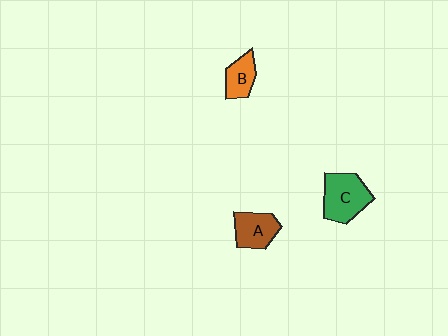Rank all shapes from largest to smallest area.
From largest to smallest: C (green), A (brown), B (orange).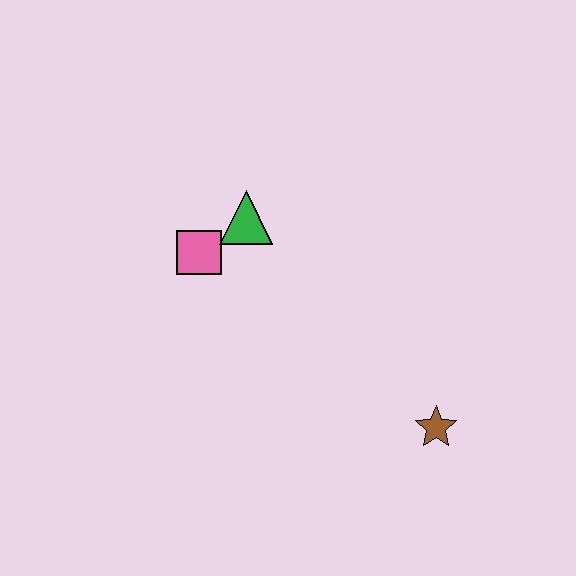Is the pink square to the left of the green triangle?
Yes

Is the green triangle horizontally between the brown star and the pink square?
Yes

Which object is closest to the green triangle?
The pink square is closest to the green triangle.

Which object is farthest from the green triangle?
The brown star is farthest from the green triangle.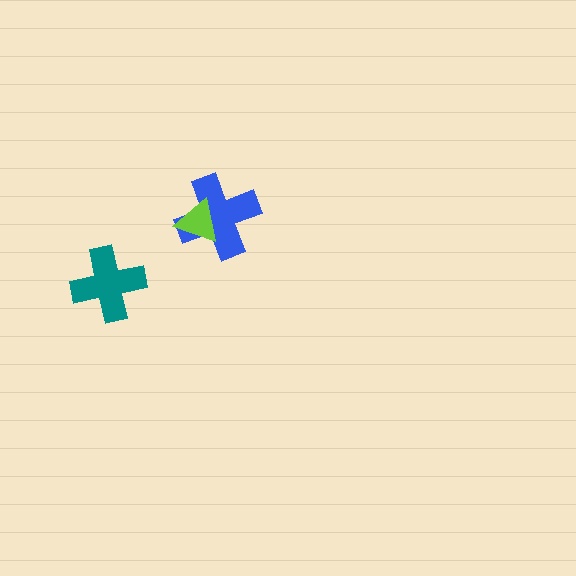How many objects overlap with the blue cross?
1 object overlaps with the blue cross.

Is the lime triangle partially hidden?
No, no other shape covers it.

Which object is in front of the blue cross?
The lime triangle is in front of the blue cross.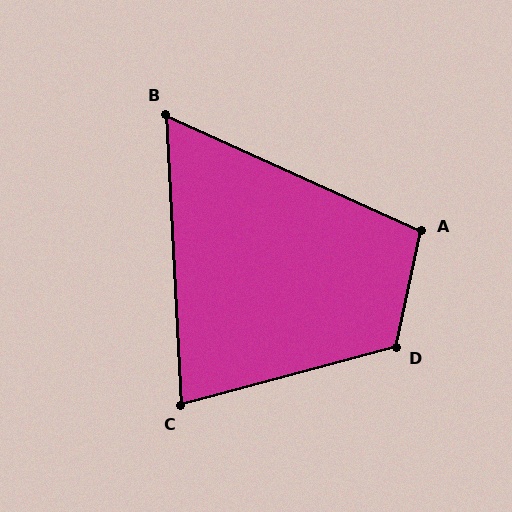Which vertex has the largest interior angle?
D, at approximately 117 degrees.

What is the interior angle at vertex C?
Approximately 78 degrees (acute).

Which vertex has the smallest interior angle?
B, at approximately 63 degrees.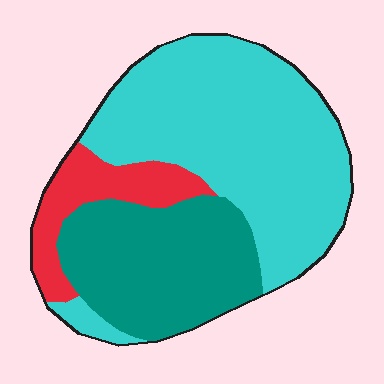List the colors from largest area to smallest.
From largest to smallest: cyan, teal, red.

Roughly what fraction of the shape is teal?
Teal covers about 30% of the shape.